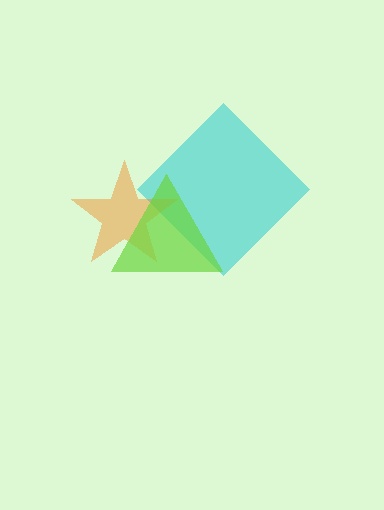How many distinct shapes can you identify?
There are 3 distinct shapes: a cyan diamond, an orange star, a lime triangle.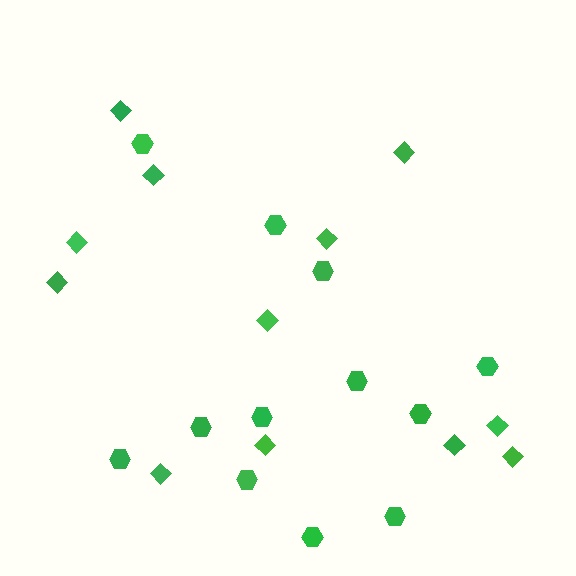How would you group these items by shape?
There are 2 groups: one group of hexagons (12) and one group of diamonds (12).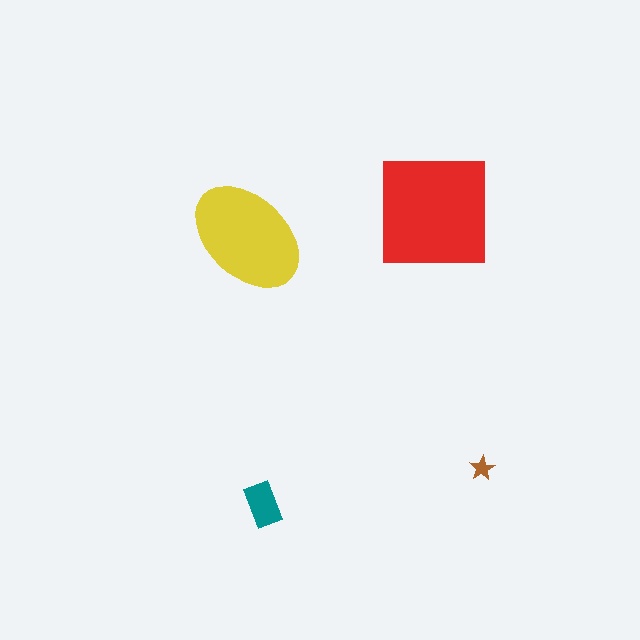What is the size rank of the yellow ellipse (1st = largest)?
2nd.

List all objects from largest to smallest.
The red square, the yellow ellipse, the teal rectangle, the brown star.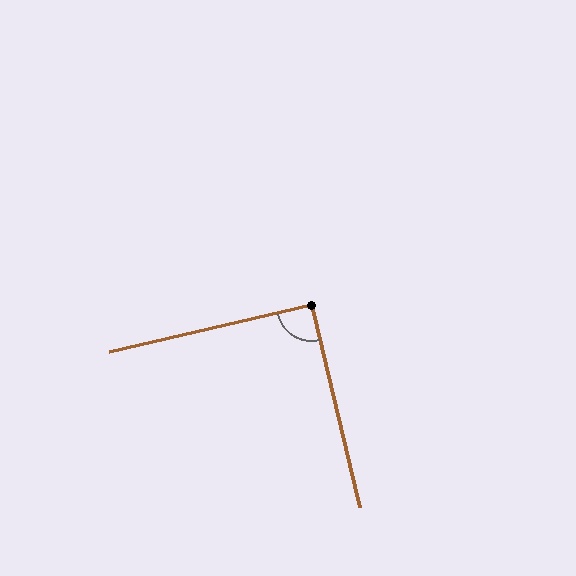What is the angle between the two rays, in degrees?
Approximately 90 degrees.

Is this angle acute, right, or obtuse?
It is approximately a right angle.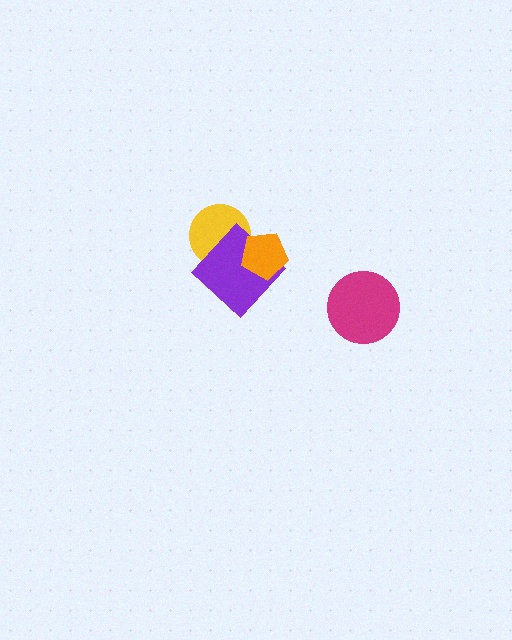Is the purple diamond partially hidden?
Yes, it is partially covered by another shape.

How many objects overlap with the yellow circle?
2 objects overlap with the yellow circle.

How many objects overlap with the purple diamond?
2 objects overlap with the purple diamond.